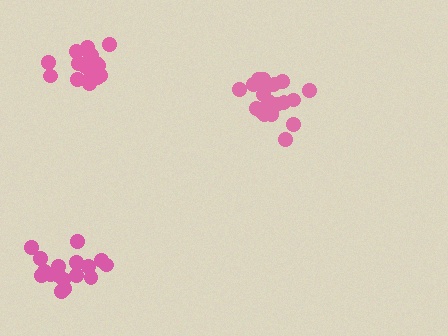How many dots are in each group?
Group 1: 19 dots, Group 2: 19 dots, Group 3: 17 dots (55 total).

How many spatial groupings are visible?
There are 3 spatial groupings.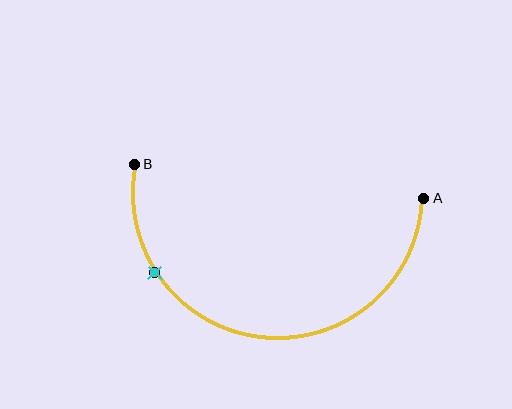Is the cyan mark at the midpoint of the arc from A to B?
No. The cyan mark lies on the arc but is closer to endpoint B. The arc midpoint would be at the point on the curve equidistant along the arc from both A and B.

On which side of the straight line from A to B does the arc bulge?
The arc bulges below the straight line connecting A and B.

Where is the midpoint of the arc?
The arc midpoint is the point on the curve farthest from the straight line joining A and B. It sits below that line.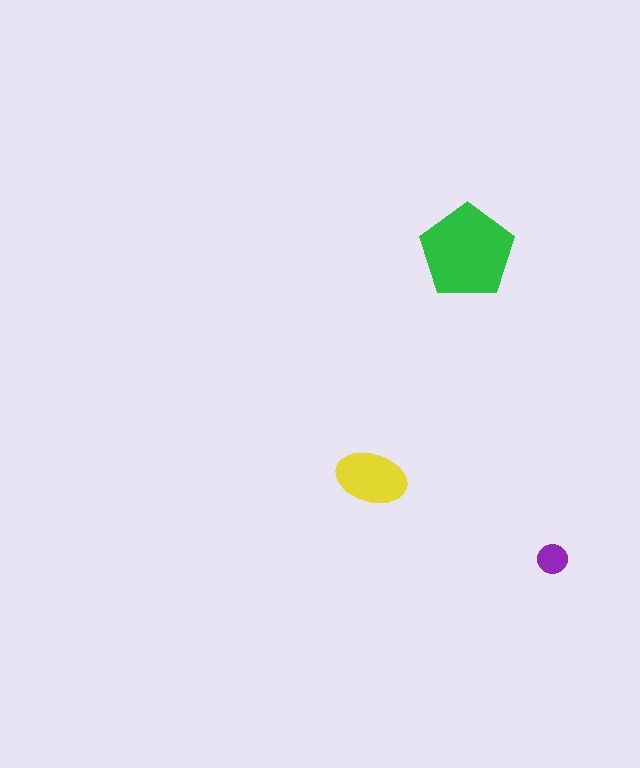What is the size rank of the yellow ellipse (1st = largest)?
2nd.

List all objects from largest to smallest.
The green pentagon, the yellow ellipse, the purple circle.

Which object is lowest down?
The purple circle is bottommost.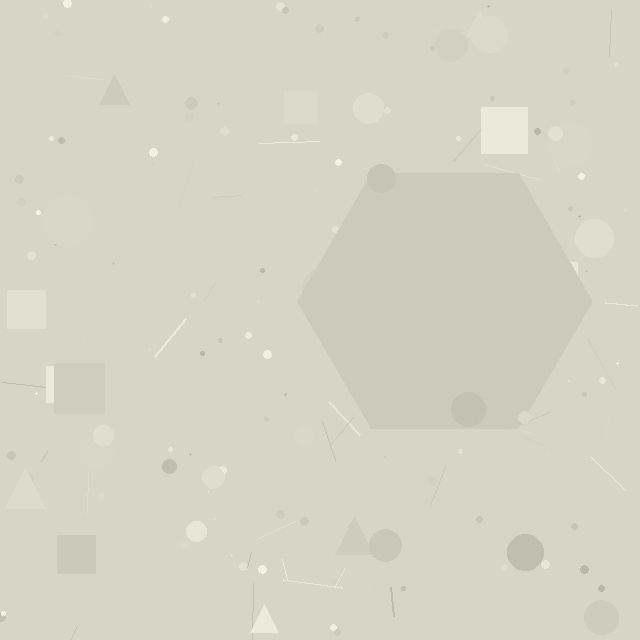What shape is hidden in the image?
A hexagon is hidden in the image.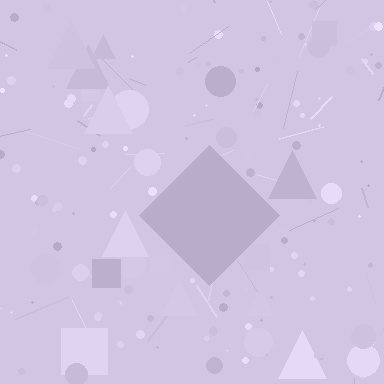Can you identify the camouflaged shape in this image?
The camouflaged shape is a diamond.